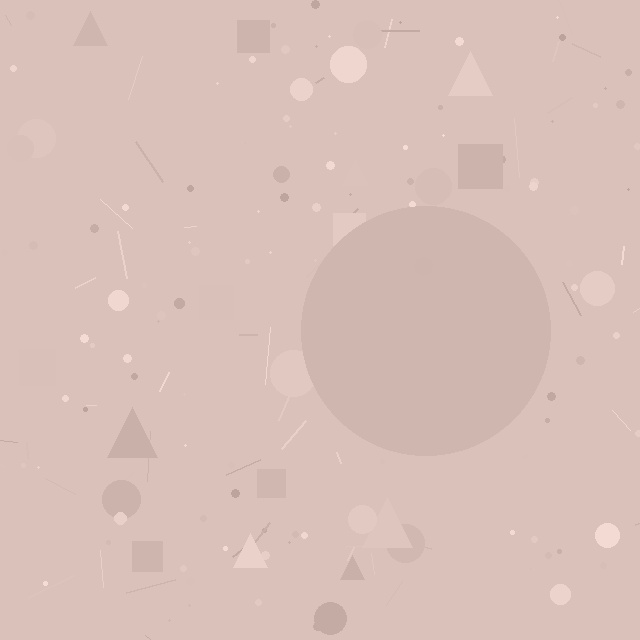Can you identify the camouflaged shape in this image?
The camouflaged shape is a circle.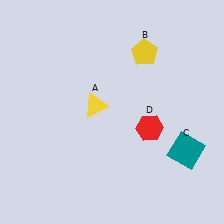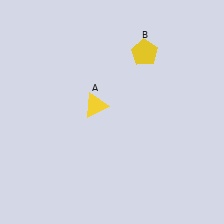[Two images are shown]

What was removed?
The teal square (C), the red hexagon (D) were removed in Image 2.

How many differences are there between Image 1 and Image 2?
There are 2 differences between the two images.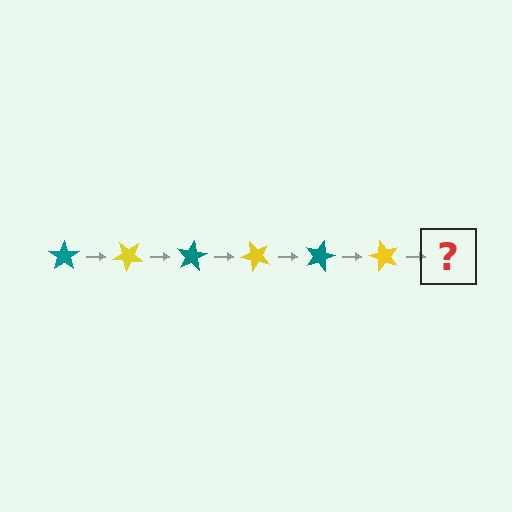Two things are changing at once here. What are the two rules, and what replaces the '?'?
The two rules are that it rotates 40 degrees each step and the color cycles through teal and yellow. The '?' should be a teal star, rotated 240 degrees from the start.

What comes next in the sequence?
The next element should be a teal star, rotated 240 degrees from the start.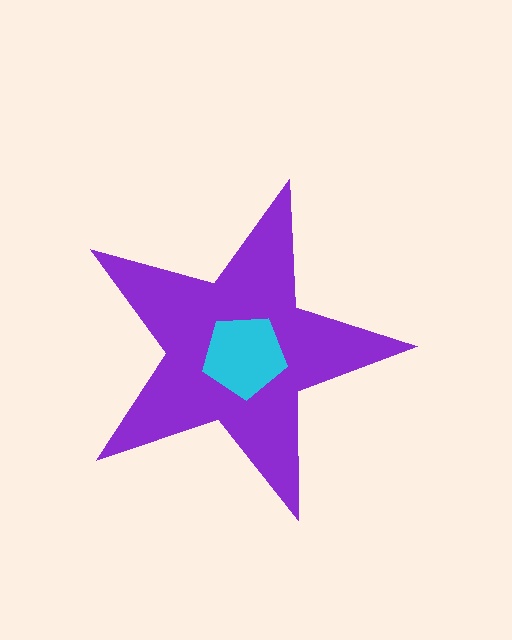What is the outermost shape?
The purple star.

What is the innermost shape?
The cyan pentagon.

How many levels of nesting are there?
2.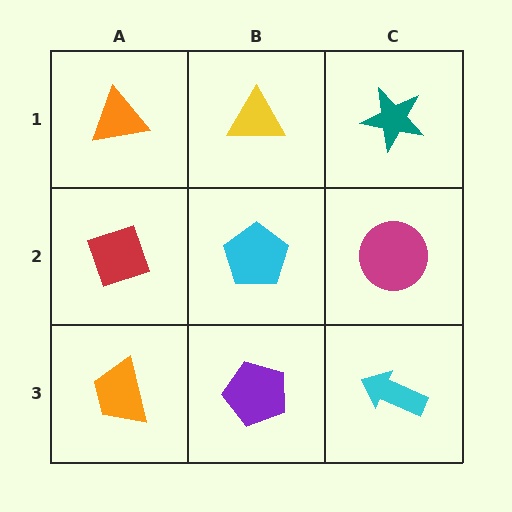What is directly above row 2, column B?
A yellow triangle.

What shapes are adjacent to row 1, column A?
A red diamond (row 2, column A), a yellow triangle (row 1, column B).